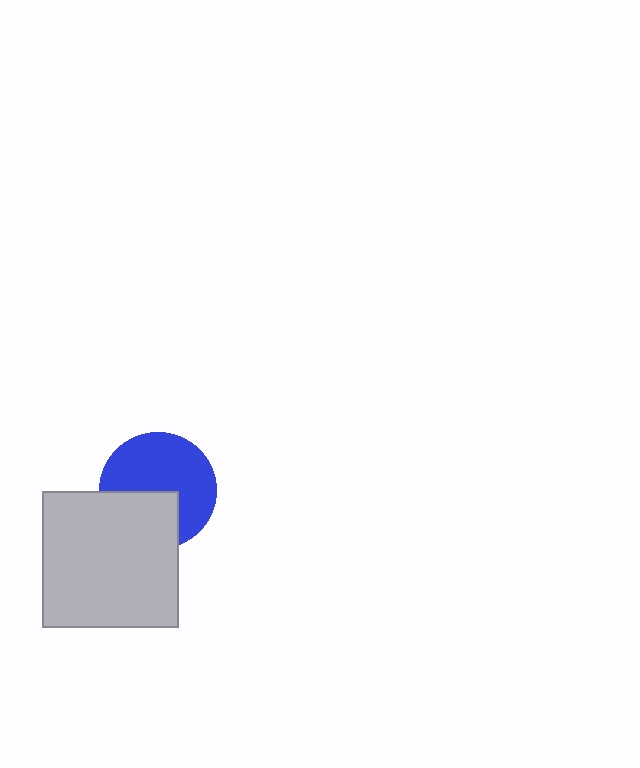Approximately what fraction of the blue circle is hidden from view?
Roughly 36% of the blue circle is hidden behind the light gray square.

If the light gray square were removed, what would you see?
You would see the complete blue circle.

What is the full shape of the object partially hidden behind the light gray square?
The partially hidden object is a blue circle.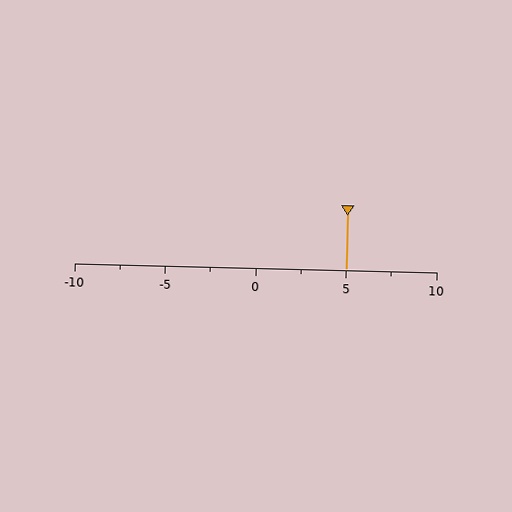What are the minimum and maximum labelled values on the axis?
The axis runs from -10 to 10.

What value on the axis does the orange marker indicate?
The marker indicates approximately 5.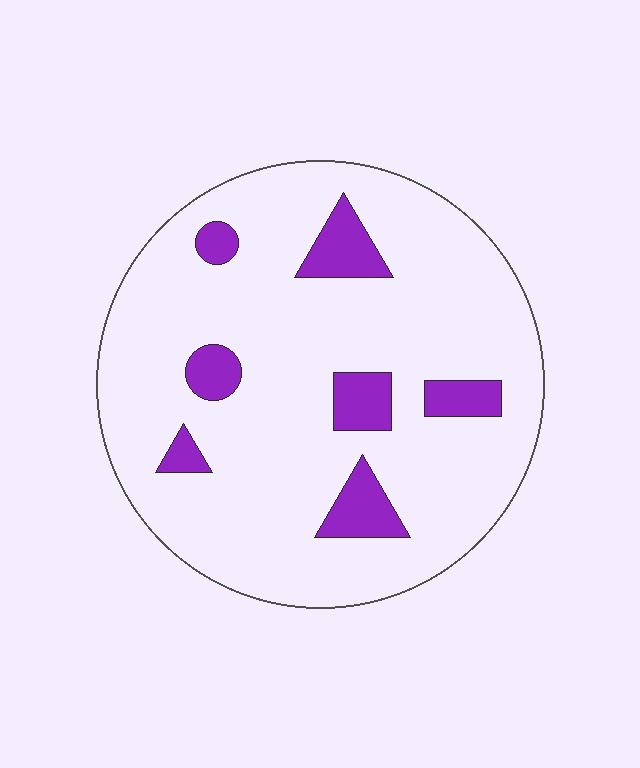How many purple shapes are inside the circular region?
7.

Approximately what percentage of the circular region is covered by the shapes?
Approximately 15%.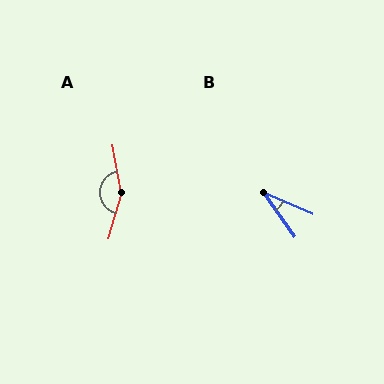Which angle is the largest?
A, at approximately 154 degrees.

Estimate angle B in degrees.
Approximately 31 degrees.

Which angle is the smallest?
B, at approximately 31 degrees.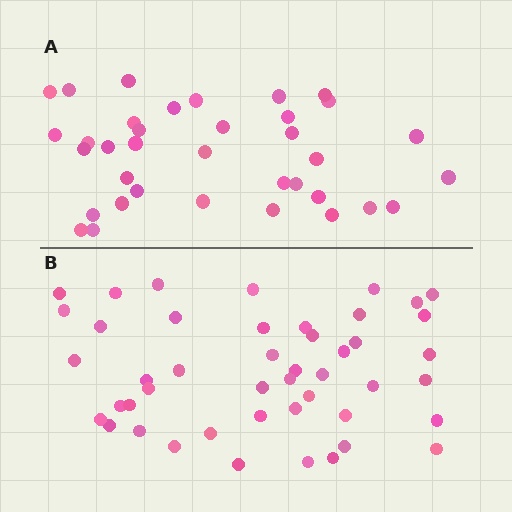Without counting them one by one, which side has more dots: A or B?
Region B (the bottom region) has more dots.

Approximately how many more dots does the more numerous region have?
Region B has roughly 10 or so more dots than region A.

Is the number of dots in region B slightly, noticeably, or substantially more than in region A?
Region B has noticeably more, but not dramatically so. The ratio is roughly 1.3 to 1.